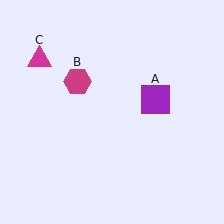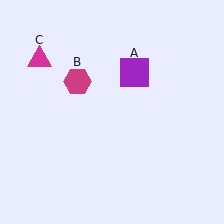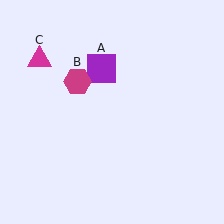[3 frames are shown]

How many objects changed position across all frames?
1 object changed position: purple square (object A).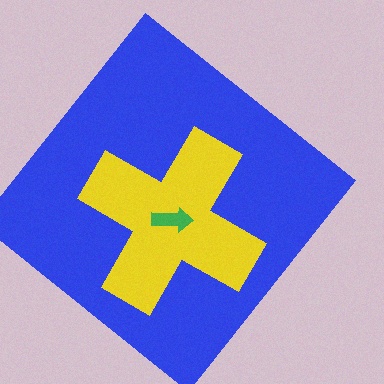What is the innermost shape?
The green arrow.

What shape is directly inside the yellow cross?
The green arrow.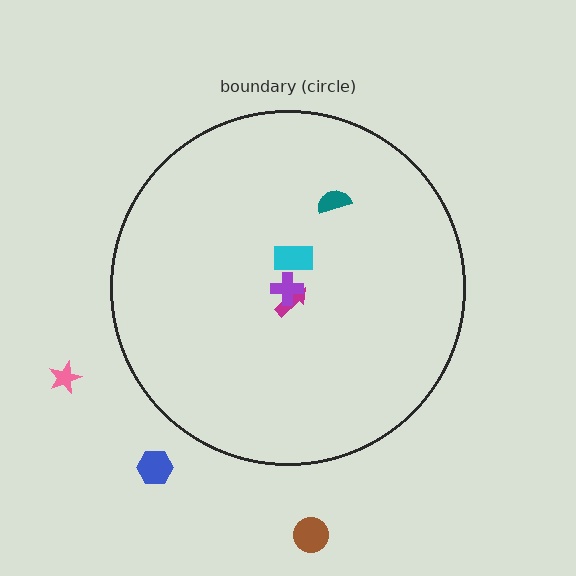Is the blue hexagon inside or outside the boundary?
Outside.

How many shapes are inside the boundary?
4 inside, 3 outside.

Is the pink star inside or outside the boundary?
Outside.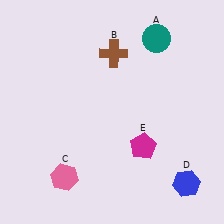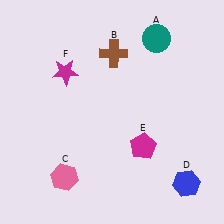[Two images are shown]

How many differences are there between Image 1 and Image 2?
There is 1 difference between the two images.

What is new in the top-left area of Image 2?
A magenta star (F) was added in the top-left area of Image 2.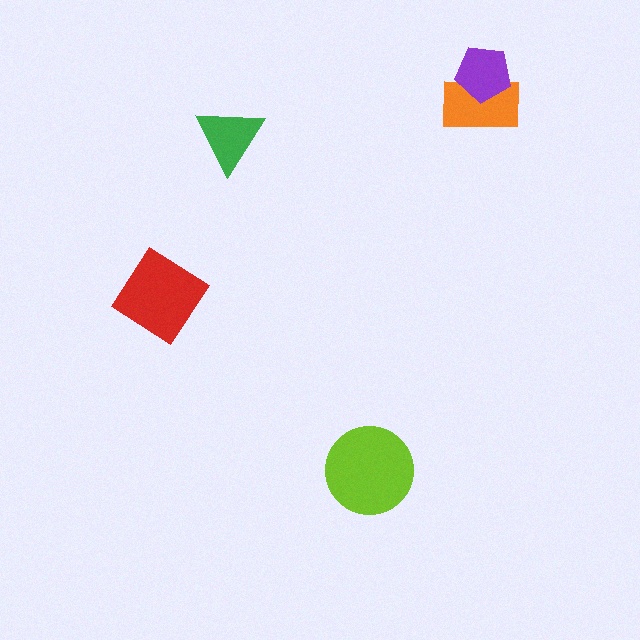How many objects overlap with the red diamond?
0 objects overlap with the red diamond.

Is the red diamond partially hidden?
No, no other shape covers it.